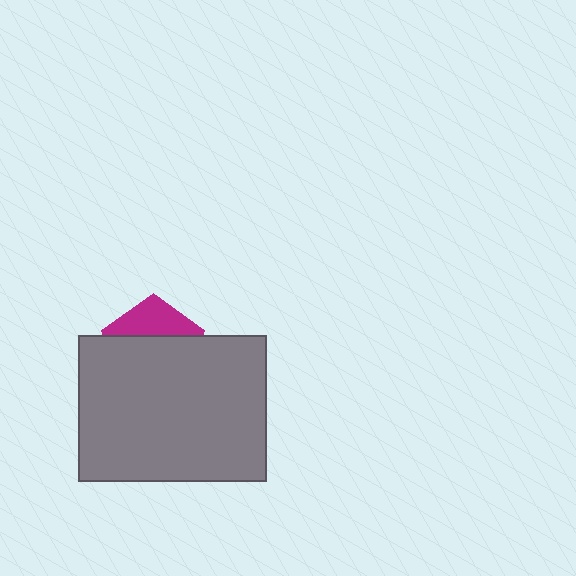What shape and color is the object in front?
The object in front is a gray rectangle.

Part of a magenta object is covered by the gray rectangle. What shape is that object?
It is a pentagon.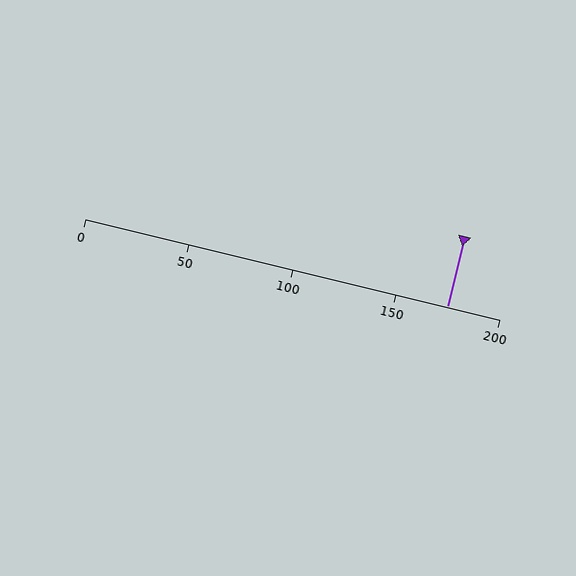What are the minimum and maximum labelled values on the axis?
The axis runs from 0 to 200.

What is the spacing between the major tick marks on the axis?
The major ticks are spaced 50 apart.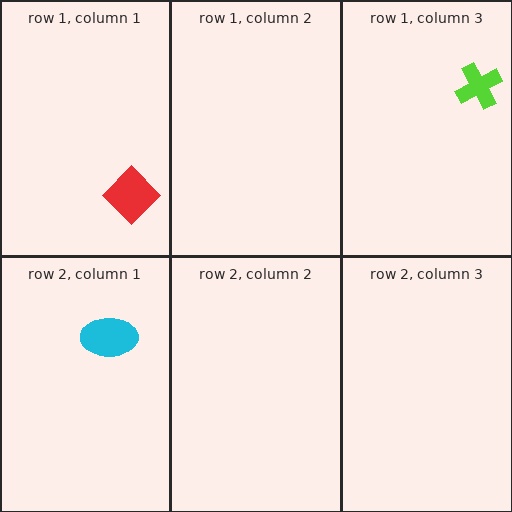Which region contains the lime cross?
The row 1, column 3 region.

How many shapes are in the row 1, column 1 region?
1.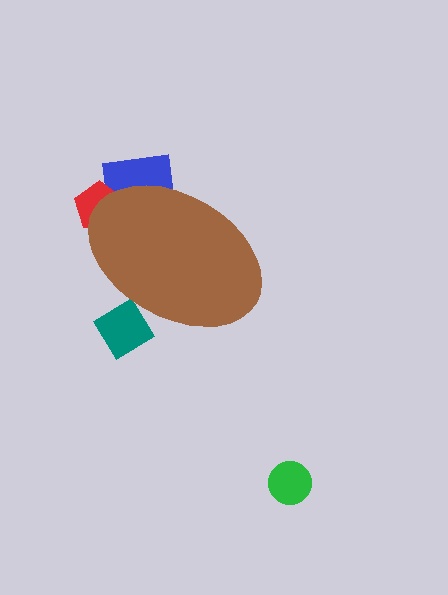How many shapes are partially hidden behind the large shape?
3 shapes are partially hidden.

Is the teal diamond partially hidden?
Yes, the teal diamond is partially hidden behind the brown ellipse.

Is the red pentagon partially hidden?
Yes, the red pentagon is partially hidden behind the brown ellipse.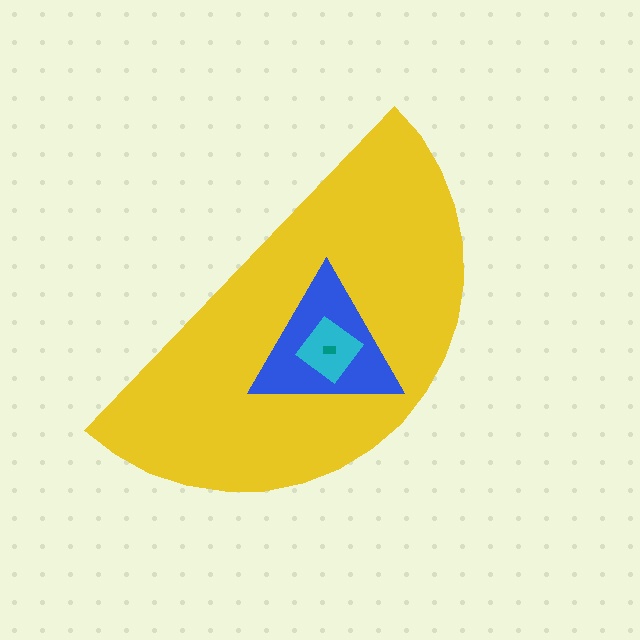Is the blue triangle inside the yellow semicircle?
Yes.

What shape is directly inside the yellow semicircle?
The blue triangle.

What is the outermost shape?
The yellow semicircle.